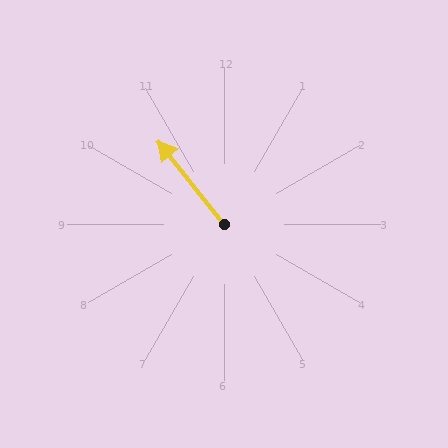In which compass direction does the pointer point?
Northwest.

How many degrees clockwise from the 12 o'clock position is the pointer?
Approximately 322 degrees.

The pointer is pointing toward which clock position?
Roughly 11 o'clock.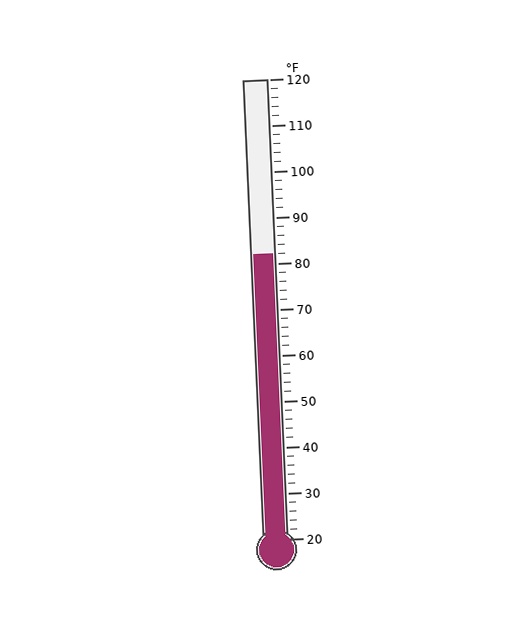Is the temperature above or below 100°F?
The temperature is below 100°F.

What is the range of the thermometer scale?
The thermometer scale ranges from 20°F to 120°F.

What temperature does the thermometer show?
The thermometer shows approximately 82°F.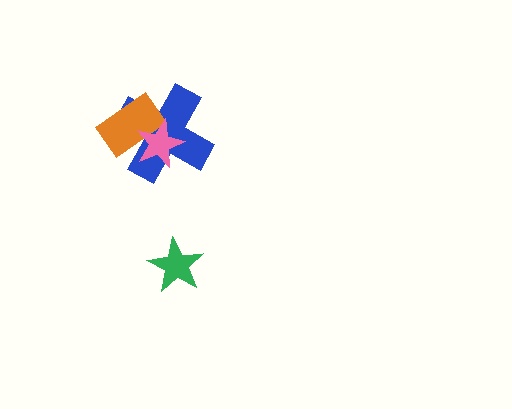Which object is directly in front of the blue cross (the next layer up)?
The orange rectangle is directly in front of the blue cross.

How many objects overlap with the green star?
0 objects overlap with the green star.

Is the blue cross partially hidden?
Yes, it is partially covered by another shape.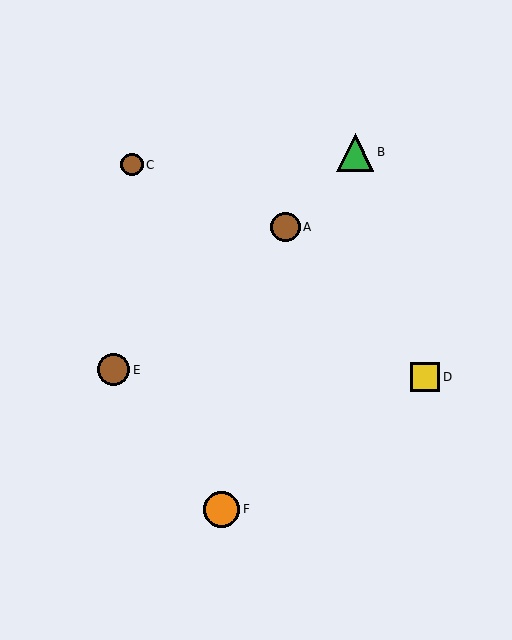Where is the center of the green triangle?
The center of the green triangle is at (355, 152).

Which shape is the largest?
The green triangle (labeled B) is the largest.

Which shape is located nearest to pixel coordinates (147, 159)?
The brown circle (labeled C) at (132, 165) is nearest to that location.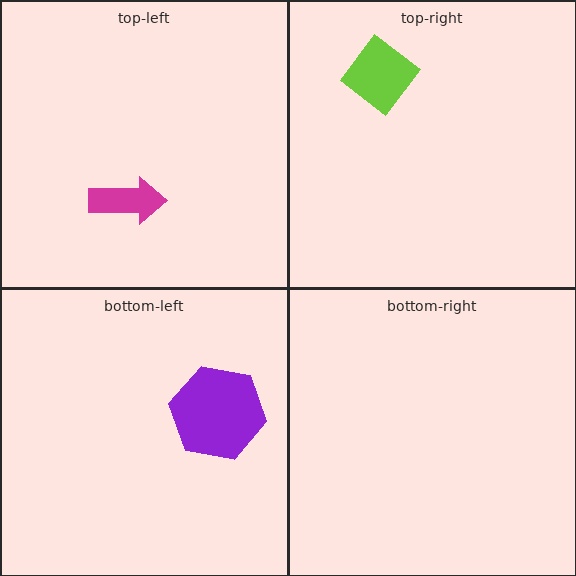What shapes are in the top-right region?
The lime diamond.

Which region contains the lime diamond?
The top-right region.